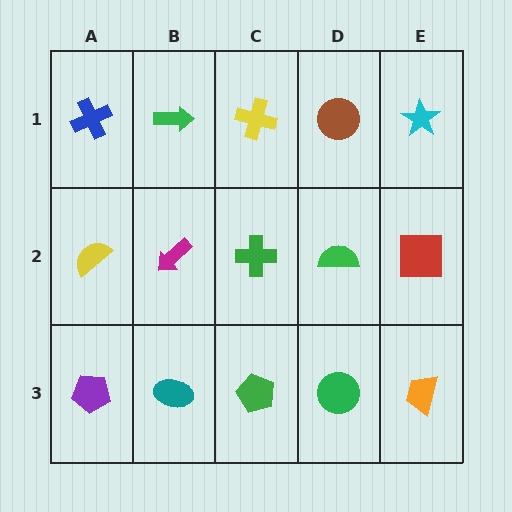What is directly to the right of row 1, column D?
A cyan star.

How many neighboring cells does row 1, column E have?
2.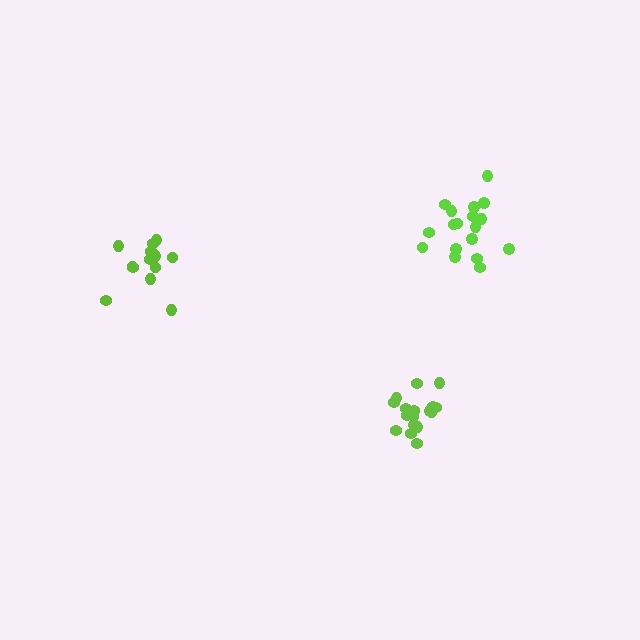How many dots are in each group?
Group 1: 13 dots, Group 2: 18 dots, Group 3: 18 dots (49 total).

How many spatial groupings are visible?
There are 3 spatial groupings.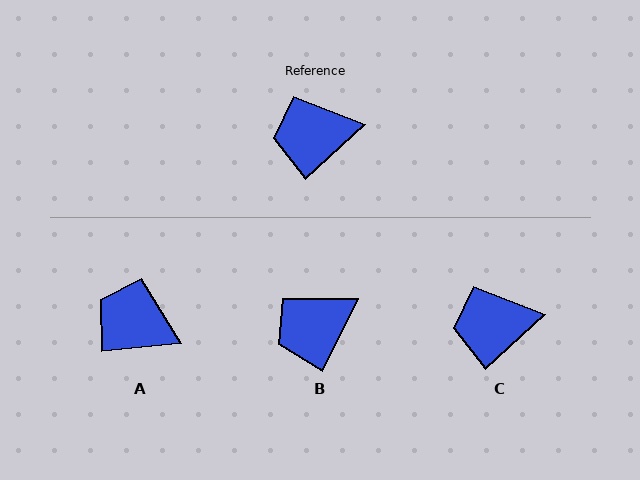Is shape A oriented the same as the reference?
No, it is off by about 37 degrees.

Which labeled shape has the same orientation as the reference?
C.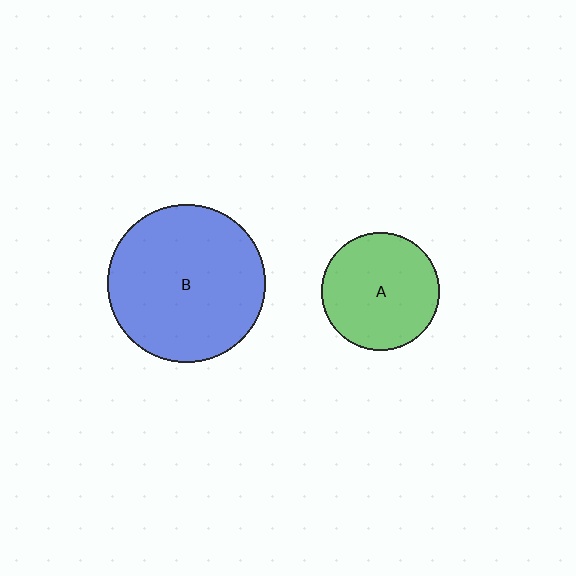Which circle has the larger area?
Circle B (blue).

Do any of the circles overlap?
No, none of the circles overlap.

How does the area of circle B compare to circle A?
Approximately 1.8 times.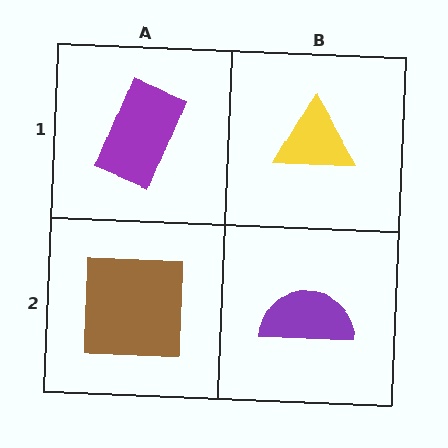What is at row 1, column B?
A yellow triangle.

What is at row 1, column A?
A purple rectangle.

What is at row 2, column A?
A brown square.